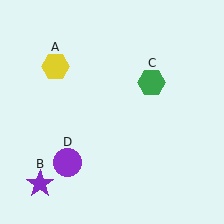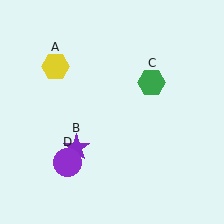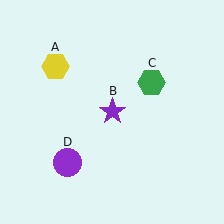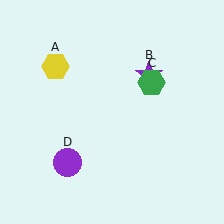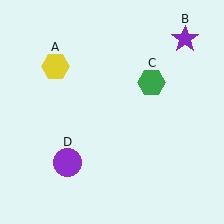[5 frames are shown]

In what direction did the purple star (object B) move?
The purple star (object B) moved up and to the right.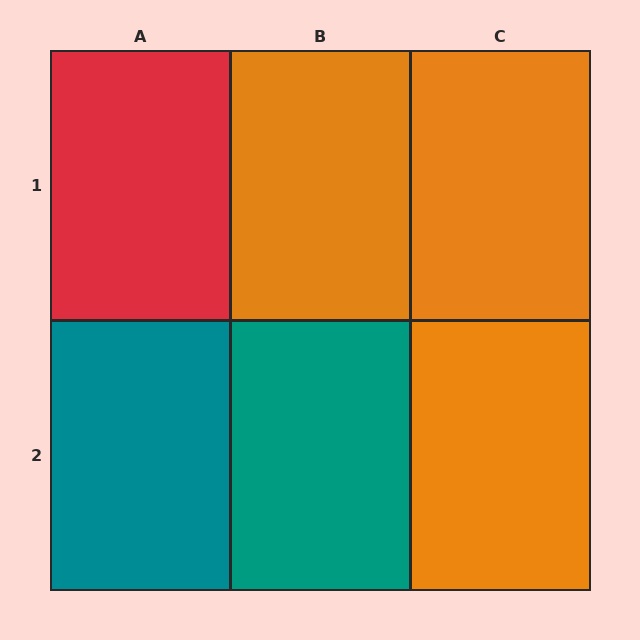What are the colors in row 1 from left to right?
Red, orange, orange.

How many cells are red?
1 cell is red.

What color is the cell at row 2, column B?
Teal.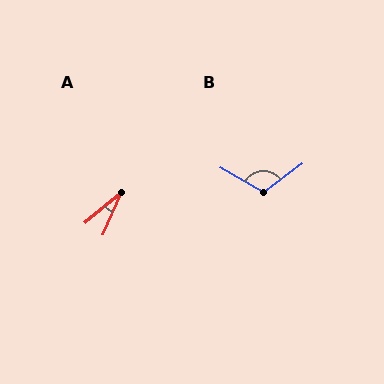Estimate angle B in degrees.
Approximately 113 degrees.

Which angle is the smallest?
A, at approximately 26 degrees.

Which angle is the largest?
B, at approximately 113 degrees.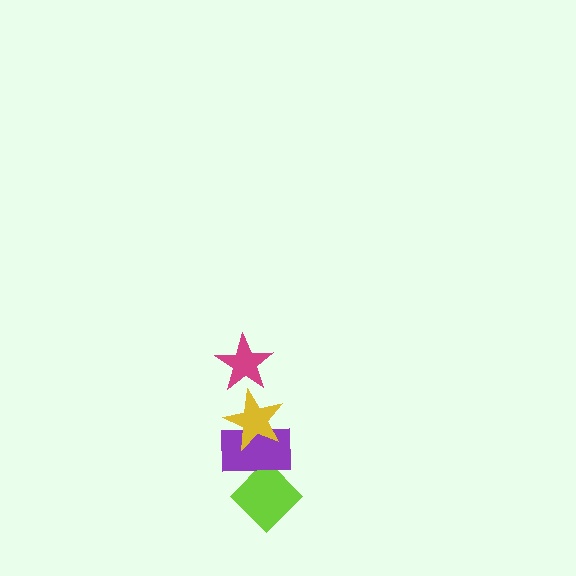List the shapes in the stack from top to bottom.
From top to bottom: the magenta star, the yellow star, the purple rectangle, the lime diamond.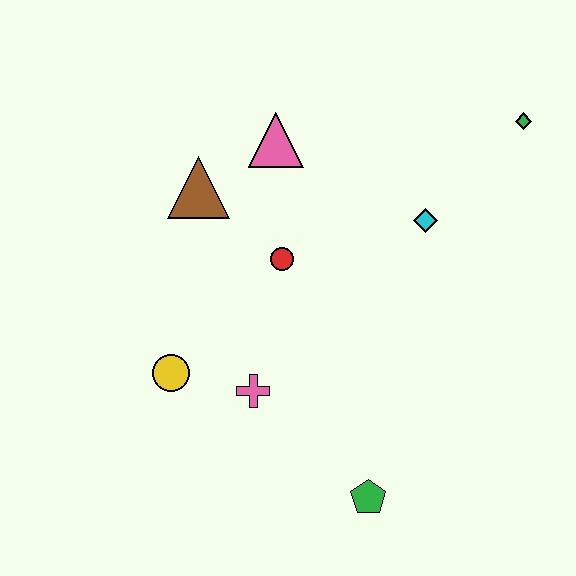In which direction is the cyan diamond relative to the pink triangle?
The cyan diamond is to the right of the pink triangle.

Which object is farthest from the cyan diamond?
The yellow circle is farthest from the cyan diamond.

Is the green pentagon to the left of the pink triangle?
No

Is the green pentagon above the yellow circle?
No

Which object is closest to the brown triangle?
The pink triangle is closest to the brown triangle.